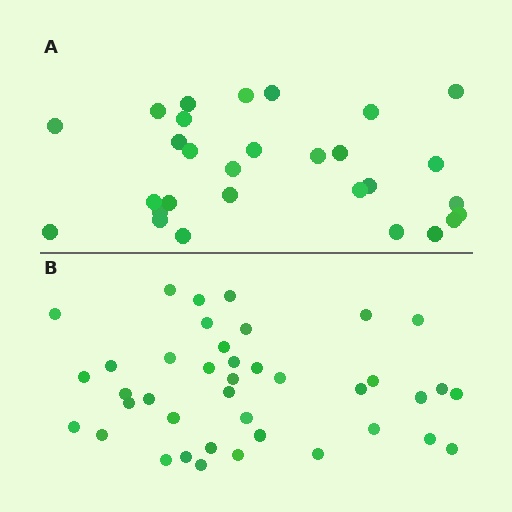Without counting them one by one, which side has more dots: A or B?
Region B (the bottom region) has more dots.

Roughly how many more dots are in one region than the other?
Region B has roughly 12 or so more dots than region A.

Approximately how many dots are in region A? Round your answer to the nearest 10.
About 30 dots. (The exact count is 29, which rounds to 30.)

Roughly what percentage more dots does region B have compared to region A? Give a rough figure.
About 40% more.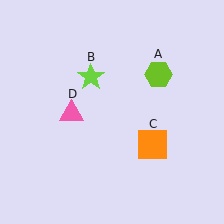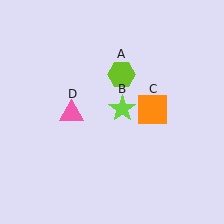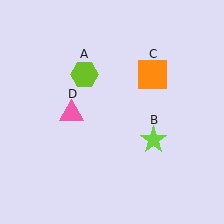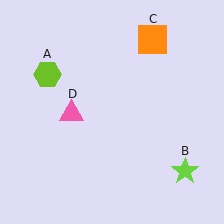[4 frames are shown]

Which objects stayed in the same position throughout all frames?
Pink triangle (object D) remained stationary.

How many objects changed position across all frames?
3 objects changed position: lime hexagon (object A), lime star (object B), orange square (object C).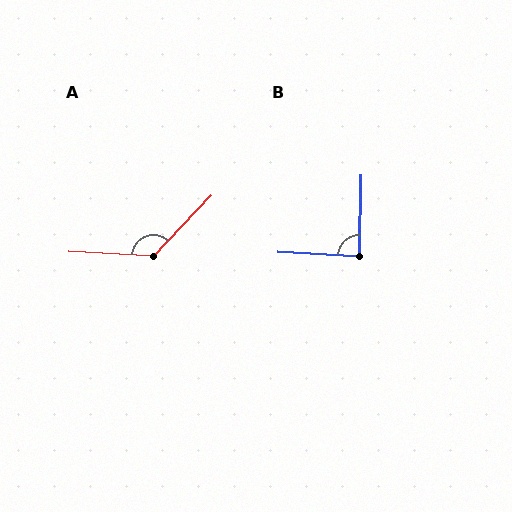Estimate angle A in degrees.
Approximately 130 degrees.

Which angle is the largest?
A, at approximately 130 degrees.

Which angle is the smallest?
B, at approximately 88 degrees.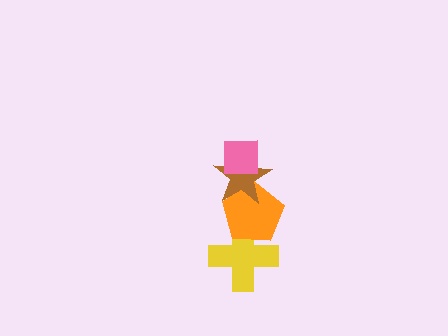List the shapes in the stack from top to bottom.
From top to bottom: the pink square, the brown star, the orange pentagon, the yellow cross.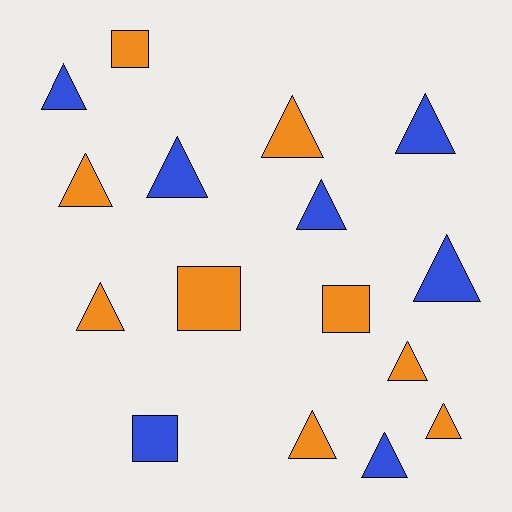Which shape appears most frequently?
Triangle, with 12 objects.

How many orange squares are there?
There are 3 orange squares.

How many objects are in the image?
There are 16 objects.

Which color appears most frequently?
Orange, with 9 objects.